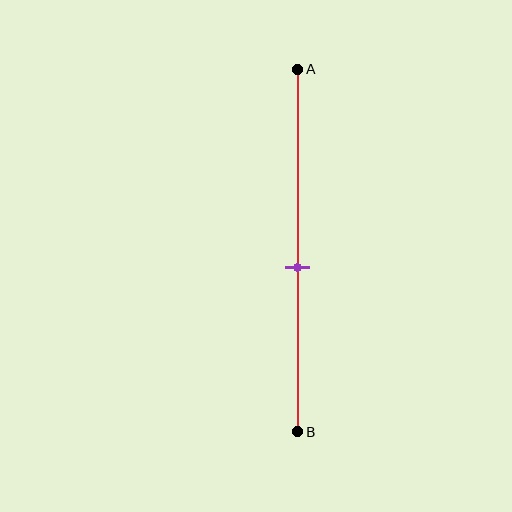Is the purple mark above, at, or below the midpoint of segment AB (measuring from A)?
The purple mark is below the midpoint of segment AB.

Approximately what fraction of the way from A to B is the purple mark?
The purple mark is approximately 55% of the way from A to B.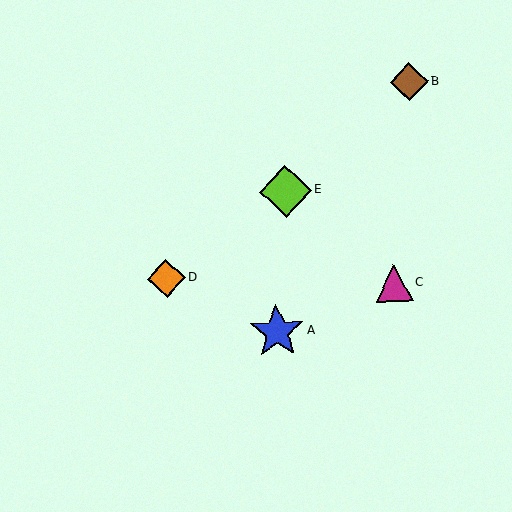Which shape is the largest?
The blue star (labeled A) is the largest.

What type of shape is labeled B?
Shape B is a brown diamond.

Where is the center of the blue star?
The center of the blue star is at (277, 332).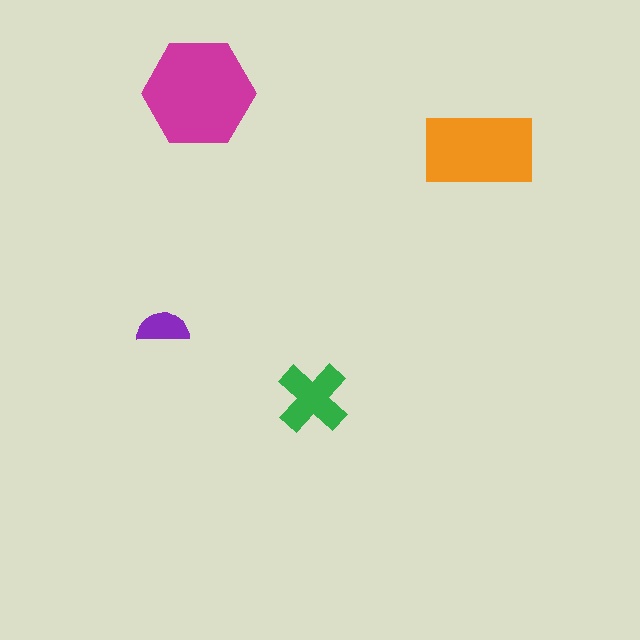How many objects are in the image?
There are 4 objects in the image.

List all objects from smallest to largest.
The purple semicircle, the green cross, the orange rectangle, the magenta hexagon.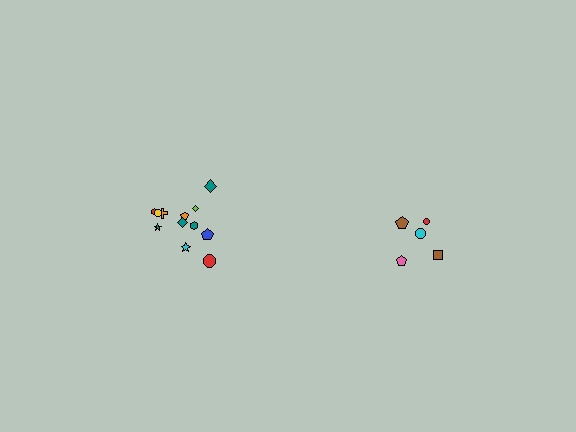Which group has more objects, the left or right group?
The left group.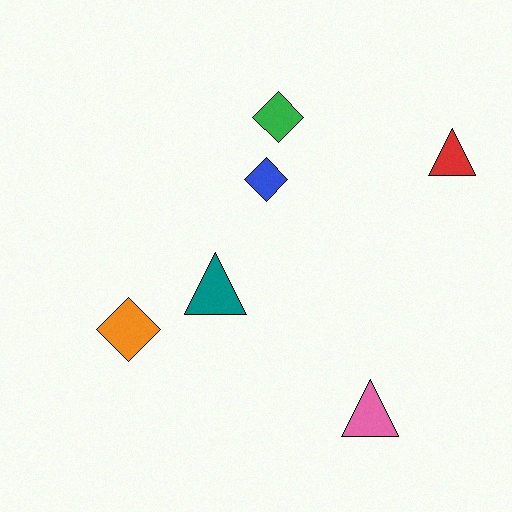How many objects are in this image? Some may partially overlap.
There are 6 objects.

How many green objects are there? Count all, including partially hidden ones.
There is 1 green object.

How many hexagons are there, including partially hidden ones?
There are no hexagons.